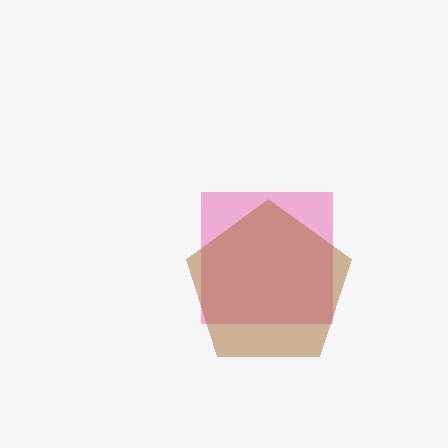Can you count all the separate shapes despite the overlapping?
Yes, there are 2 separate shapes.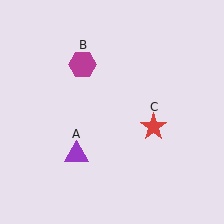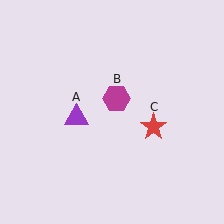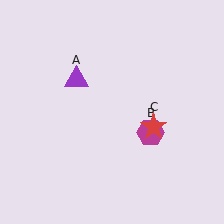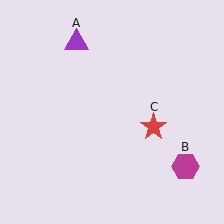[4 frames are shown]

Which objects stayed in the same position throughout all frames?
Red star (object C) remained stationary.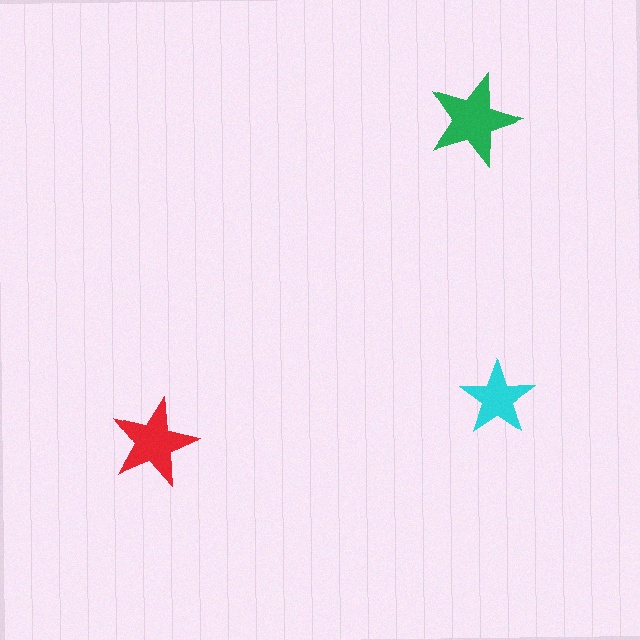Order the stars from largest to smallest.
the green one, the red one, the cyan one.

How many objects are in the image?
There are 3 objects in the image.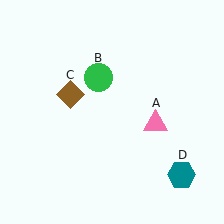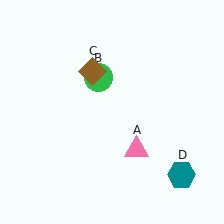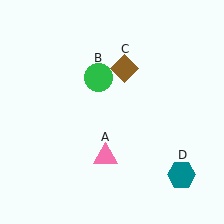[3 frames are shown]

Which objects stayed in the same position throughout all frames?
Green circle (object B) and teal hexagon (object D) remained stationary.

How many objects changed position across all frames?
2 objects changed position: pink triangle (object A), brown diamond (object C).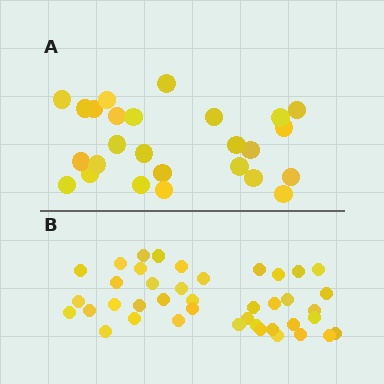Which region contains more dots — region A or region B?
Region B (the bottom region) has more dots.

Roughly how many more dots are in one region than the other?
Region B has approximately 15 more dots than region A.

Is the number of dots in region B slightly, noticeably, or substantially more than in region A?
Region B has substantially more. The ratio is roughly 1.6 to 1.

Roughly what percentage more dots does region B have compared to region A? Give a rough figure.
About 60% more.